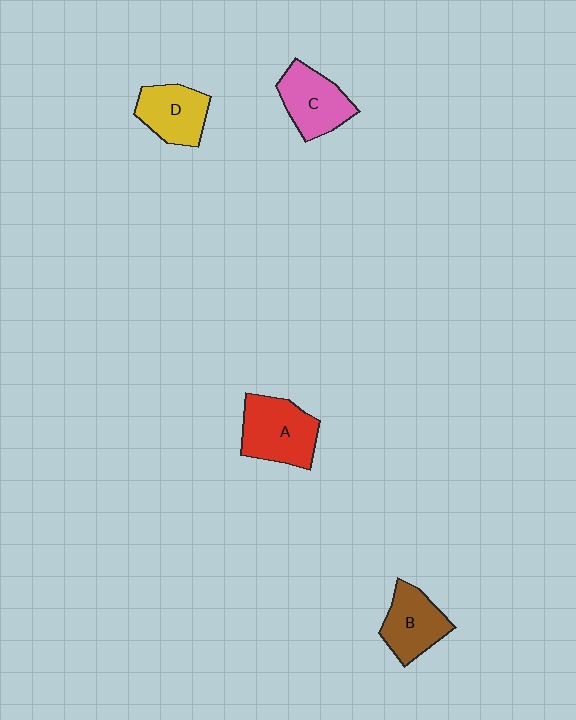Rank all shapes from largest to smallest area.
From largest to smallest: A (red), C (pink), B (brown), D (yellow).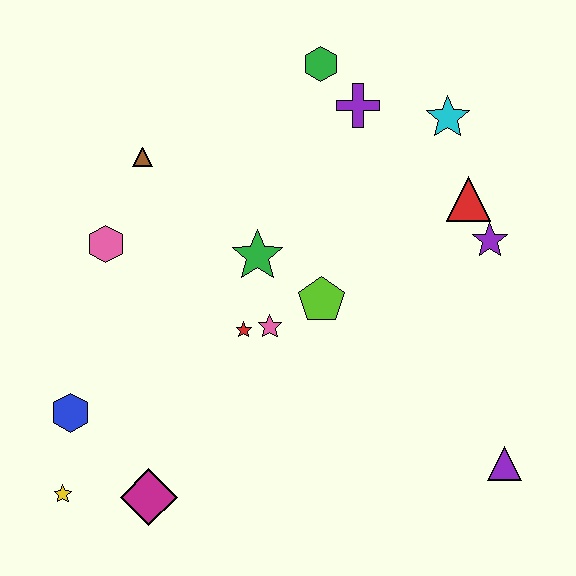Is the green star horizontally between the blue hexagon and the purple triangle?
Yes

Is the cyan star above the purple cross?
No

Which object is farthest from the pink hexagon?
The purple triangle is farthest from the pink hexagon.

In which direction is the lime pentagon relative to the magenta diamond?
The lime pentagon is above the magenta diamond.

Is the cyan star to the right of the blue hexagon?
Yes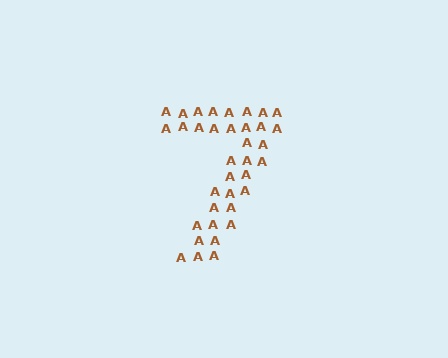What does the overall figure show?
The overall figure shows the digit 7.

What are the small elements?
The small elements are letter A's.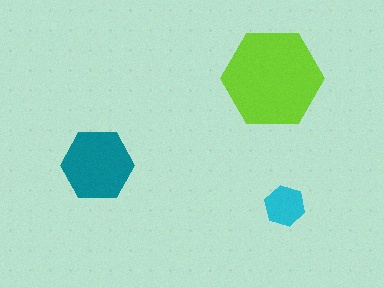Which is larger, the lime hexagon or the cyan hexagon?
The lime one.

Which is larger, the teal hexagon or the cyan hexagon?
The teal one.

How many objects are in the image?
There are 3 objects in the image.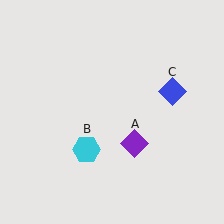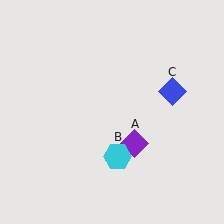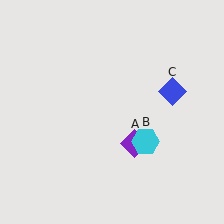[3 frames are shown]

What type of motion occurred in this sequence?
The cyan hexagon (object B) rotated counterclockwise around the center of the scene.